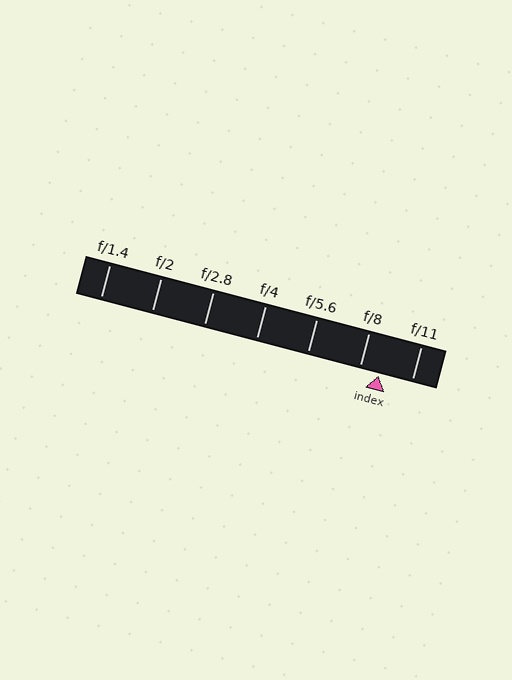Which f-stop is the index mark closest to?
The index mark is closest to f/8.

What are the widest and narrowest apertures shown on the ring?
The widest aperture shown is f/1.4 and the narrowest is f/11.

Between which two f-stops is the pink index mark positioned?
The index mark is between f/8 and f/11.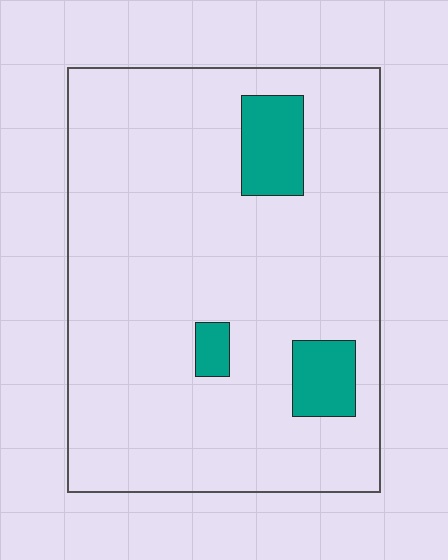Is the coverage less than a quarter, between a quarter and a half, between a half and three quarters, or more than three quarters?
Less than a quarter.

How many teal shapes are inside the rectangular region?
3.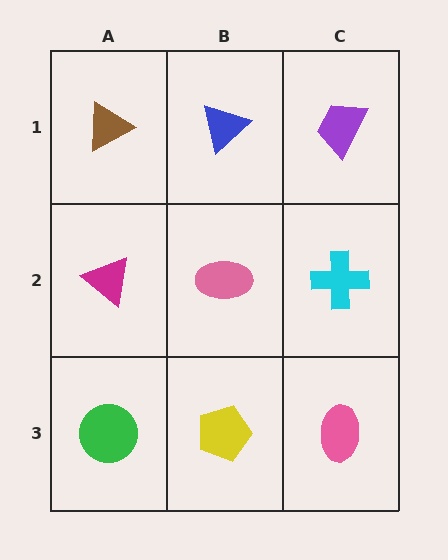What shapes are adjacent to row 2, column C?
A purple trapezoid (row 1, column C), a pink ellipse (row 3, column C), a pink ellipse (row 2, column B).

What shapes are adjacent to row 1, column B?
A pink ellipse (row 2, column B), a brown triangle (row 1, column A), a purple trapezoid (row 1, column C).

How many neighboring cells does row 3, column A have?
2.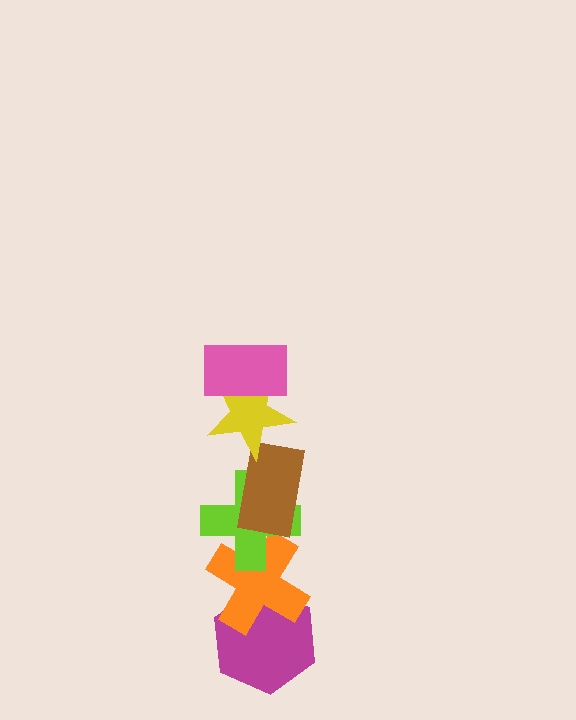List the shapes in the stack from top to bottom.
From top to bottom: the pink rectangle, the yellow star, the brown rectangle, the lime cross, the orange cross, the magenta hexagon.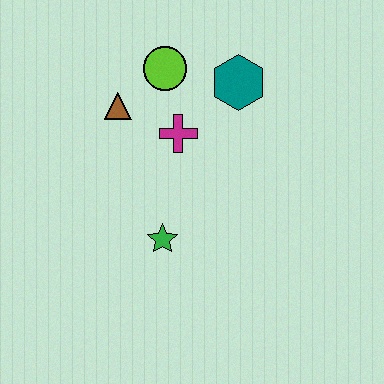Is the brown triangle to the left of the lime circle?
Yes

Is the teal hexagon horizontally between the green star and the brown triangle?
No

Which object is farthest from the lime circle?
The green star is farthest from the lime circle.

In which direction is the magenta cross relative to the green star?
The magenta cross is above the green star.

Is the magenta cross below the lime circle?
Yes